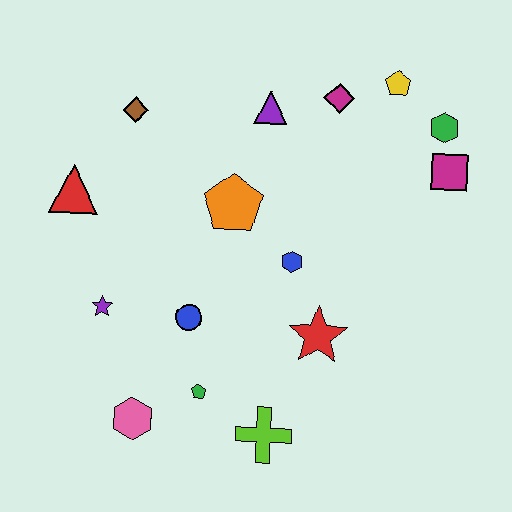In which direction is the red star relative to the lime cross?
The red star is above the lime cross.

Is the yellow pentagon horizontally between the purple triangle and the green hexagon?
Yes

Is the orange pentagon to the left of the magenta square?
Yes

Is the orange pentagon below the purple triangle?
Yes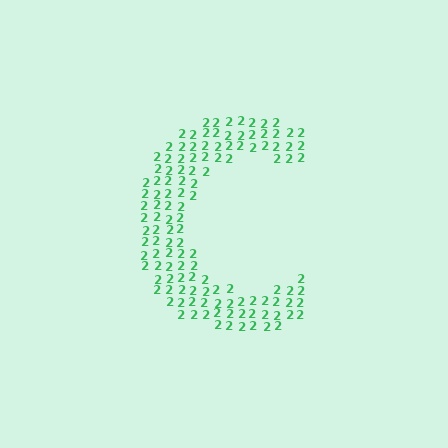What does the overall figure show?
The overall figure shows the letter C.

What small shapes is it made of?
It is made of small digit 2's.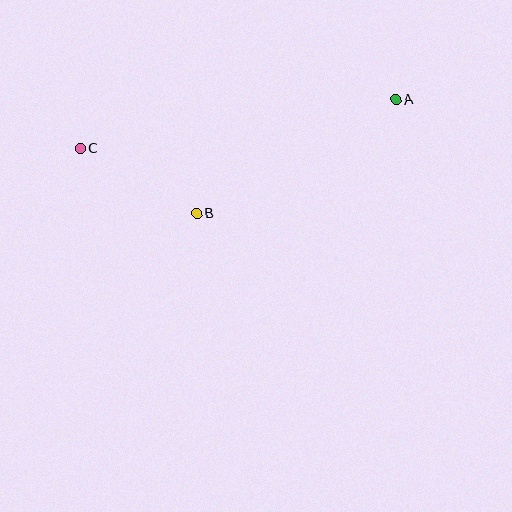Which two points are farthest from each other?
Points A and C are farthest from each other.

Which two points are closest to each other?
Points B and C are closest to each other.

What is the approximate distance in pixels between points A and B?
The distance between A and B is approximately 229 pixels.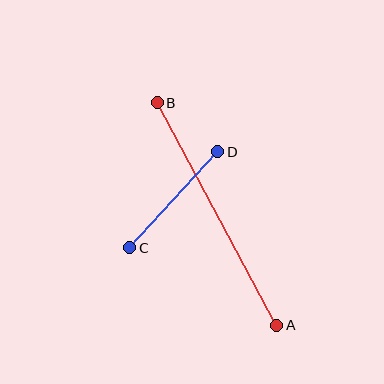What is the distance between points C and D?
The distance is approximately 130 pixels.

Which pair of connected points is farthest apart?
Points A and B are farthest apart.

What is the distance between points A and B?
The distance is approximately 253 pixels.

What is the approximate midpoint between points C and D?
The midpoint is at approximately (174, 200) pixels.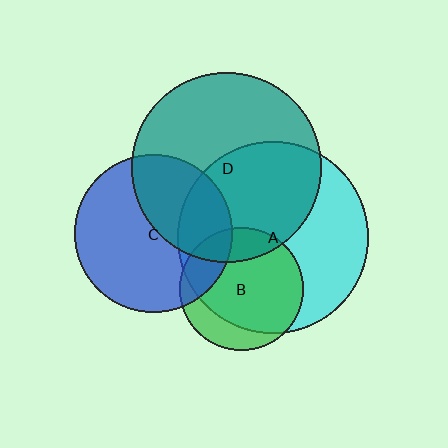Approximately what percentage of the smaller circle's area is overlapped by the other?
Approximately 20%.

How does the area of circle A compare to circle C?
Approximately 1.5 times.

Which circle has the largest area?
Circle A (cyan).